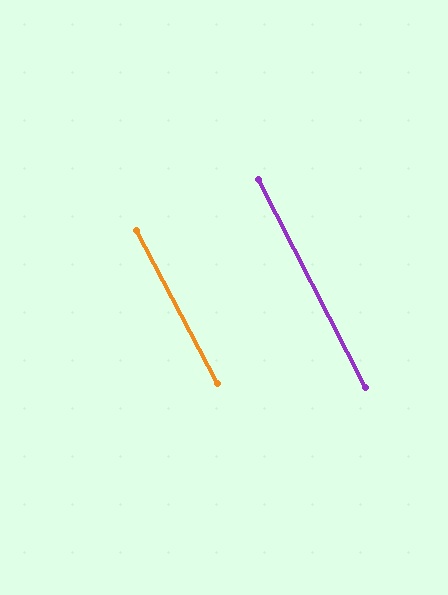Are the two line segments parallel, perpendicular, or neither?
Parallel — their directions differ by only 0.6°.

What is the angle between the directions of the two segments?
Approximately 1 degree.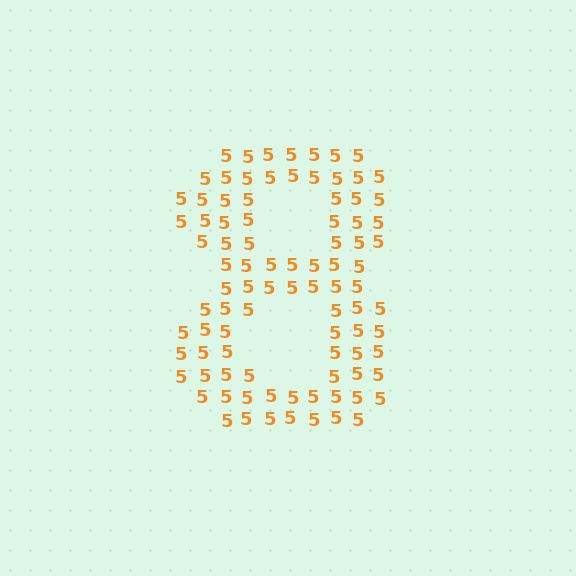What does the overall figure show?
The overall figure shows the digit 8.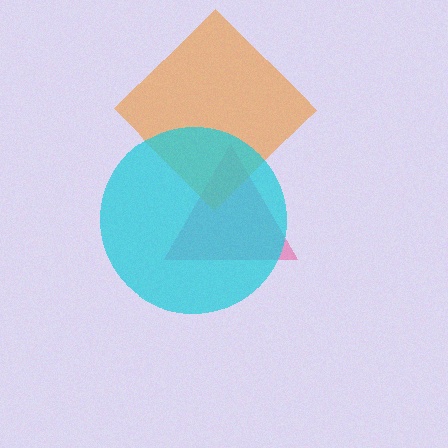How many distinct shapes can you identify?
There are 3 distinct shapes: a pink triangle, an orange diamond, a cyan circle.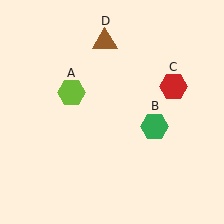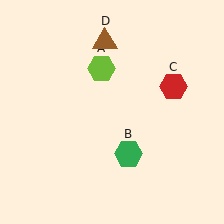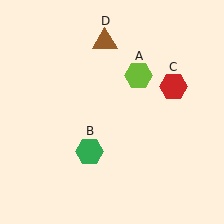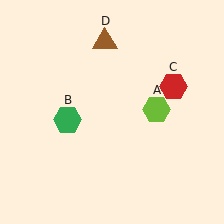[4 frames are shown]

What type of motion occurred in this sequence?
The lime hexagon (object A), green hexagon (object B) rotated clockwise around the center of the scene.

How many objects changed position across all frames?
2 objects changed position: lime hexagon (object A), green hexagon (object B).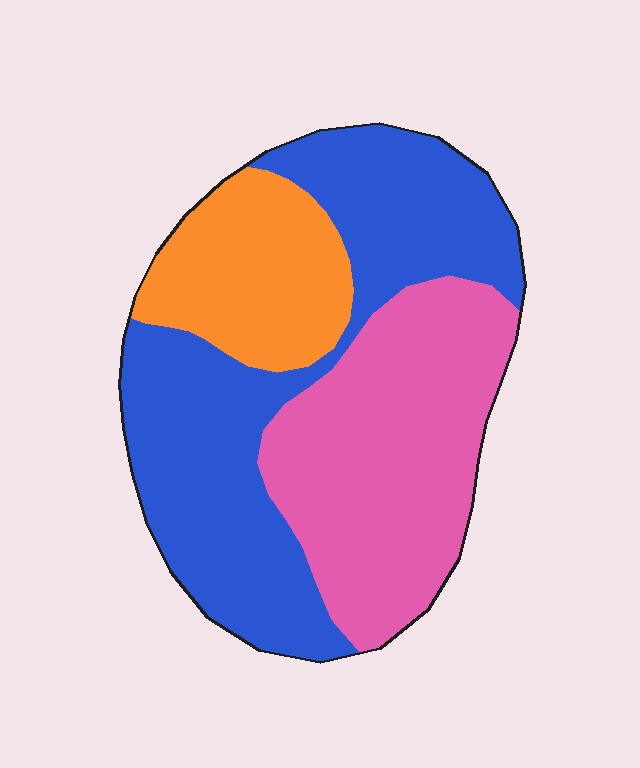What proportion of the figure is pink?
Pink covers 36% of the figure.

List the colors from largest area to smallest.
From largest to smallest: blue, pink, orange.